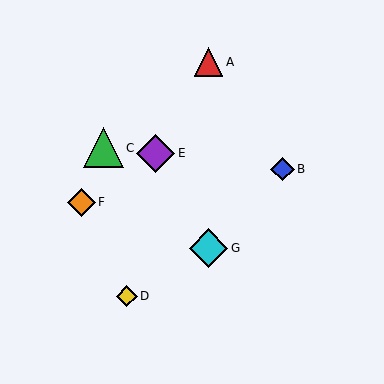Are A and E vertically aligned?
No, A is at x≈208 and E is at x≈155.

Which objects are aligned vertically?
Objects A, G are aligned vertically.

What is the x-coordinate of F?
Object F is at x≈81.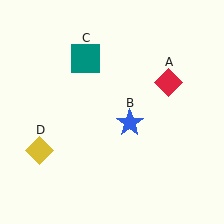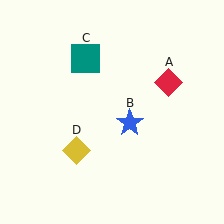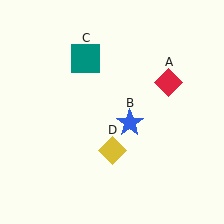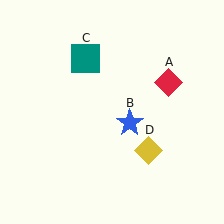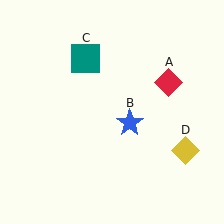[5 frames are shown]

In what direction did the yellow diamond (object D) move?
The yellow diamond (object D) moved right.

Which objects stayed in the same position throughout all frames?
Red diamond (object A) and blue star (object B) and teal square (object C) remained stationary.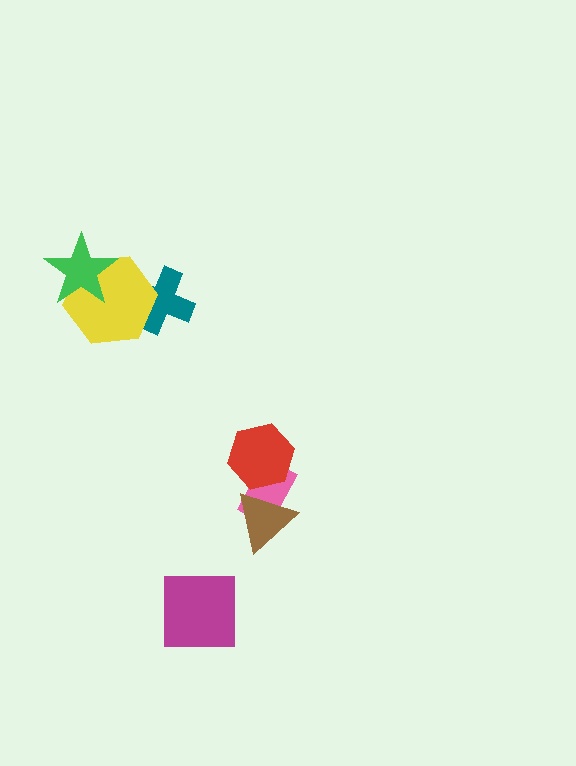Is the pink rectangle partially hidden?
Yes, it is partially covered by another shape.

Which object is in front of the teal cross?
The yellow hexagon is in front of the teal cross.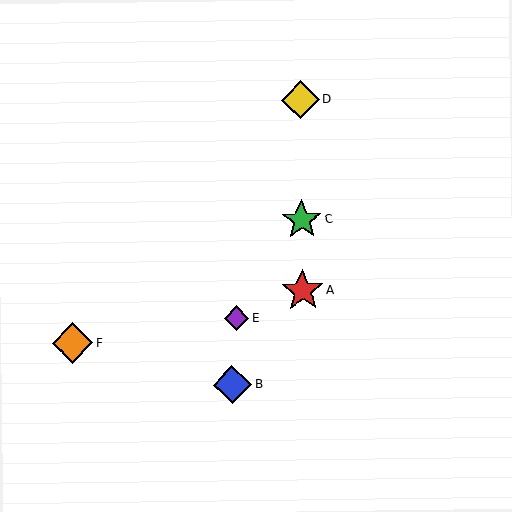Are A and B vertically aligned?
No, A is at x≈303 and B is at x≈232.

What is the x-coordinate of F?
Object F is at x≈73.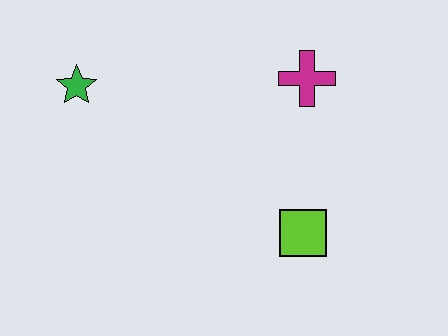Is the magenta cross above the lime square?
Yes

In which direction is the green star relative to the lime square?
The green star is to the left of the lime square.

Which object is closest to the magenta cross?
The lime square is closest to the magenta cross.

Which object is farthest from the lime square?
The green star is farthest from the lime square.